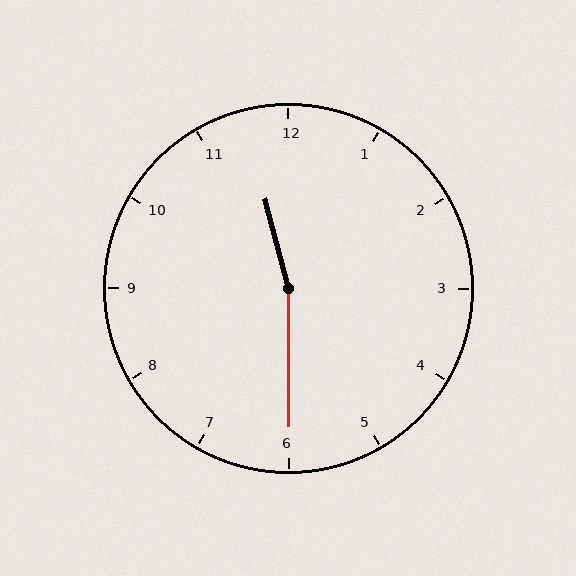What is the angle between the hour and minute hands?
Approximately 165 degrees.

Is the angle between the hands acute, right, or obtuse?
It is obtuse.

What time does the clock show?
11:30.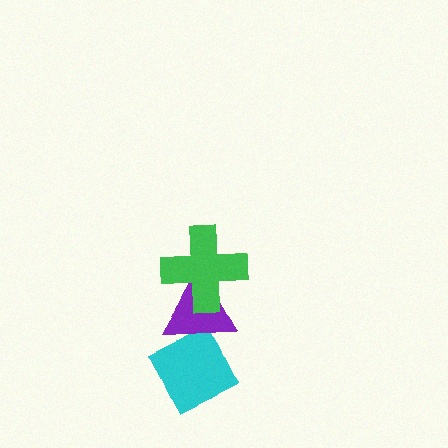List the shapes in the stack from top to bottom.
From top to bottom: the green cross, the purple triangle, the cyan diamond.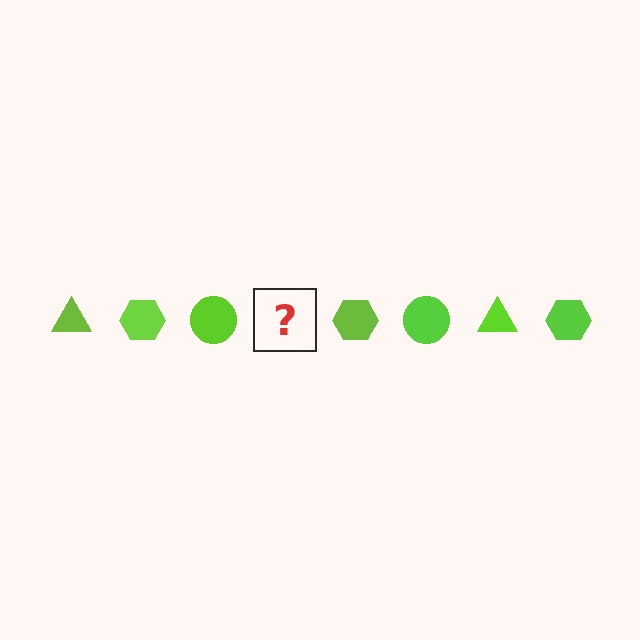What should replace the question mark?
The question mark should be replaced with a lime triangle.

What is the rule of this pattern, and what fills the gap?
The rule is that the pattern cycles through triangle, hexagon, circle shapes in lime. The gap should be filled with a lime triangle.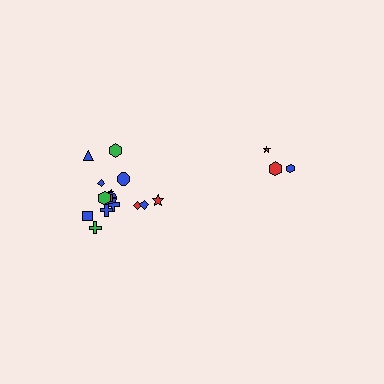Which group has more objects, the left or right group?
The left group.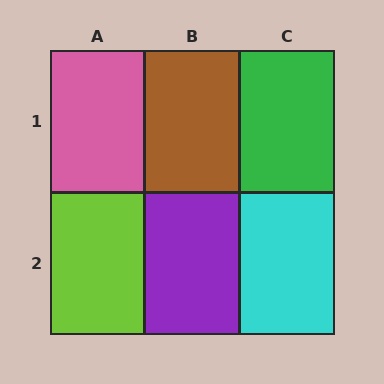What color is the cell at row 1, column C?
Green.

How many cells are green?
1 cell is green.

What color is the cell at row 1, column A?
Pink.